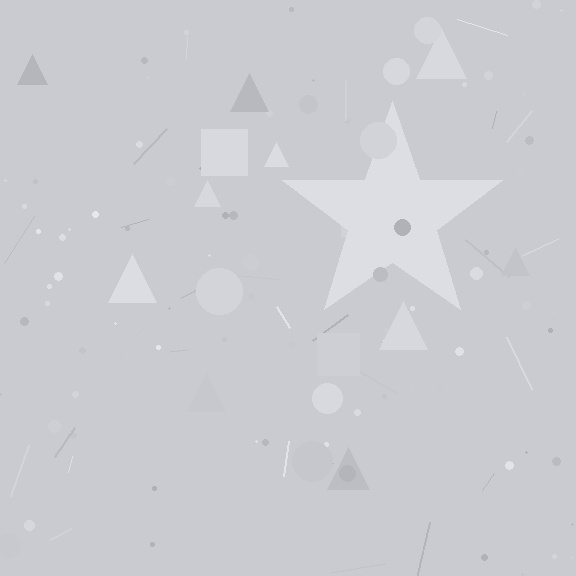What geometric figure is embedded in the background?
A star is embedded in the background.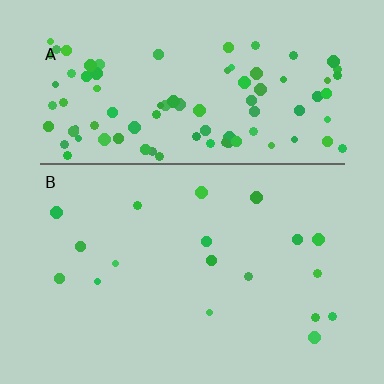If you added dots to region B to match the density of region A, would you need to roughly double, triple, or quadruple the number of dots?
Approximately quadruple.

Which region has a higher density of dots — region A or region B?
A (the top).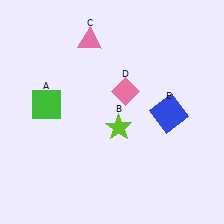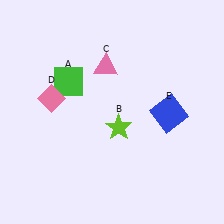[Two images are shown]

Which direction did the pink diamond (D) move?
The pink diamond (D) moved left.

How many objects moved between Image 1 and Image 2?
3 objects moved between the two images.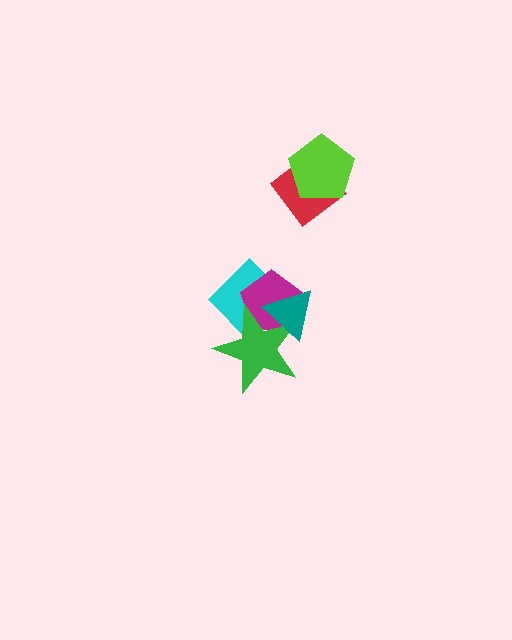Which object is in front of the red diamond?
The lime pentagon is in front of the red diamond.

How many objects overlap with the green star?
3 objects overlap with the green star.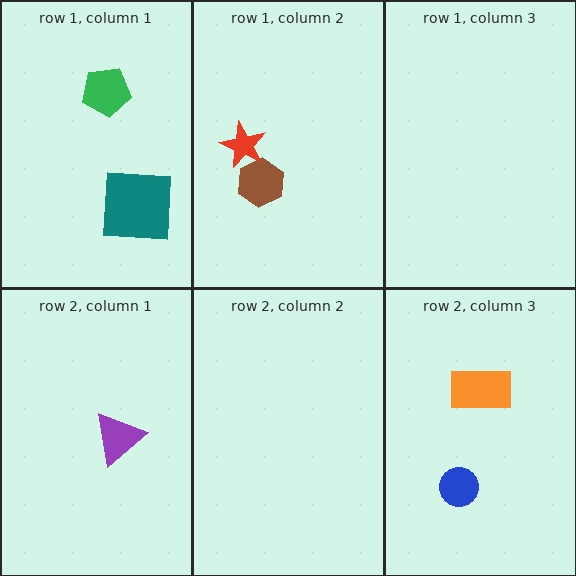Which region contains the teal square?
The row 1, column 1 region.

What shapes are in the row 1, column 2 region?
The brown hexagon, the red star.